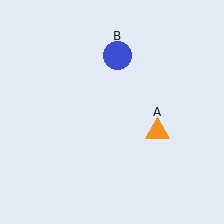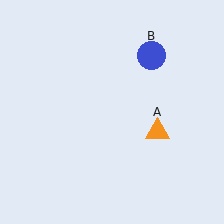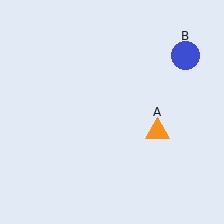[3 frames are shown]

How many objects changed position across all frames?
1 object changed position: blue circle (object B).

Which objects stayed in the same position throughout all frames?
Orange triangle (object A) remained stationary.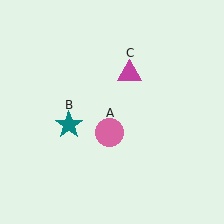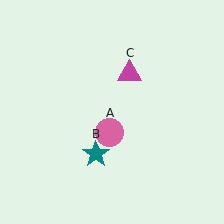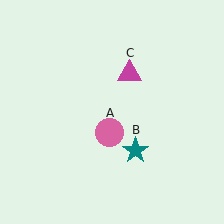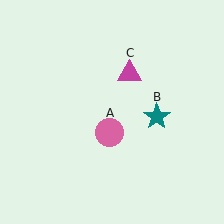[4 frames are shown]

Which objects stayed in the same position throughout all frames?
Pink circle (object A) and magenta triangle (object C) remained stationary.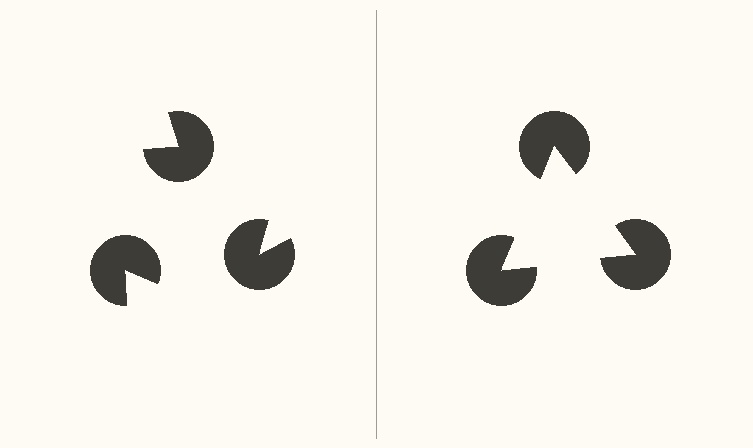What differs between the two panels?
The pac-man discs are positioned identically on both sides; only the wedge orientations differ. On the right they align to a triangle; on the left they are misaligned.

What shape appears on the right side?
An illusory triangle.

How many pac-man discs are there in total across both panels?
6 — 3 on each side.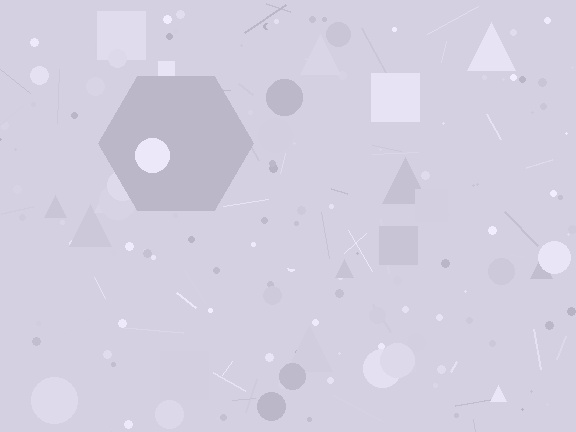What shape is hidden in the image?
A hexagon is hidden in the image.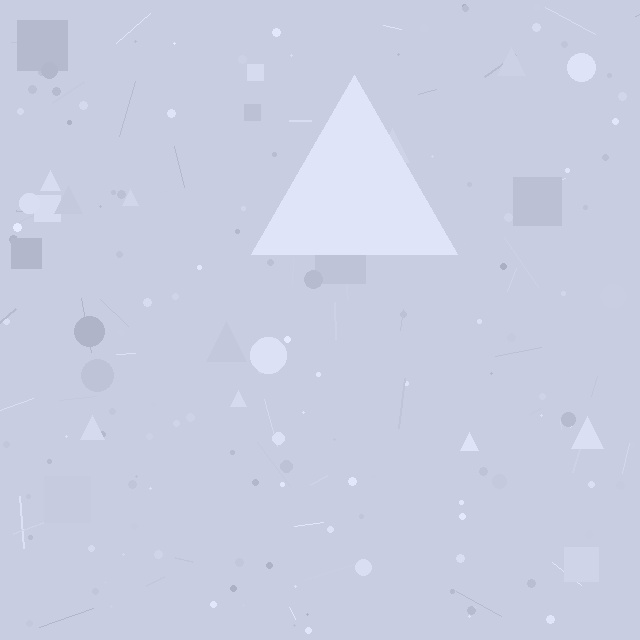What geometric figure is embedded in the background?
A triangle is embedded in the background.